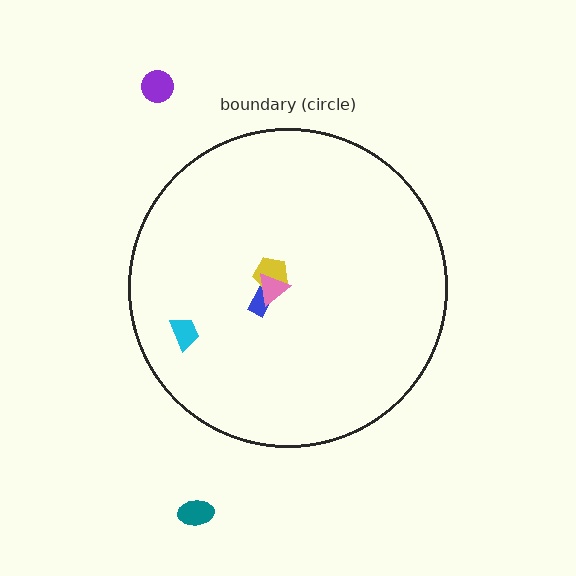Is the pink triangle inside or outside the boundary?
Inside.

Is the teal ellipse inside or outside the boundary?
Outside.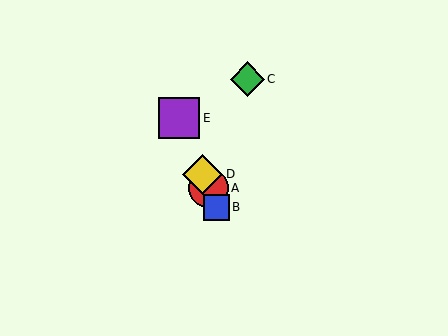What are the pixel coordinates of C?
Object C is at (247, 79).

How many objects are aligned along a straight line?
4 objects (A, B, D, E) are aligned along a straight line.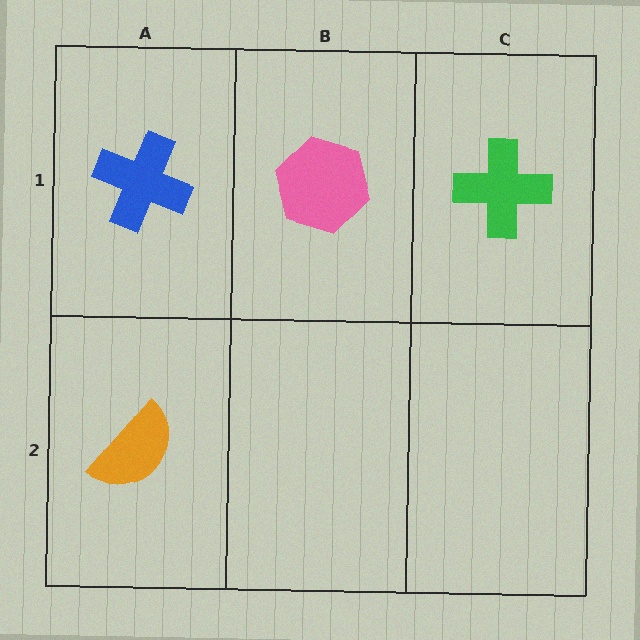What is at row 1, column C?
A green cross.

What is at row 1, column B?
A pink hexagon.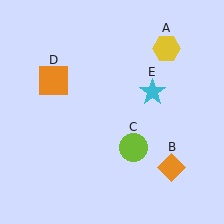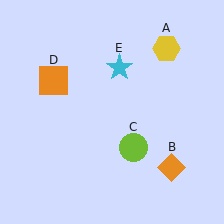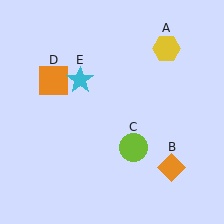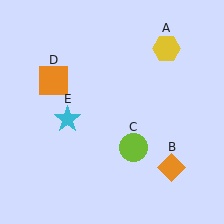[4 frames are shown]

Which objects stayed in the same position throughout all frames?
Yellow hexagon (object A) and orange diamond (object B) and lime circle (object C) and orange square (object D) remained stationary.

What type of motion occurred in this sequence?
The cyan star (object E) rotated counterclockwise around the center of the scene.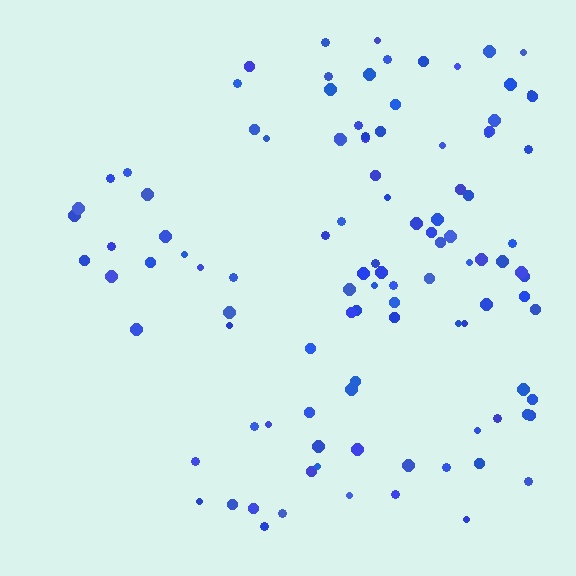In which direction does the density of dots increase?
From left to right, with the right side densest.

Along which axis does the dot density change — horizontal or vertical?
Horizontal.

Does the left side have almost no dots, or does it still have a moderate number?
Still a moderate number, just noticeably fewer than the right.